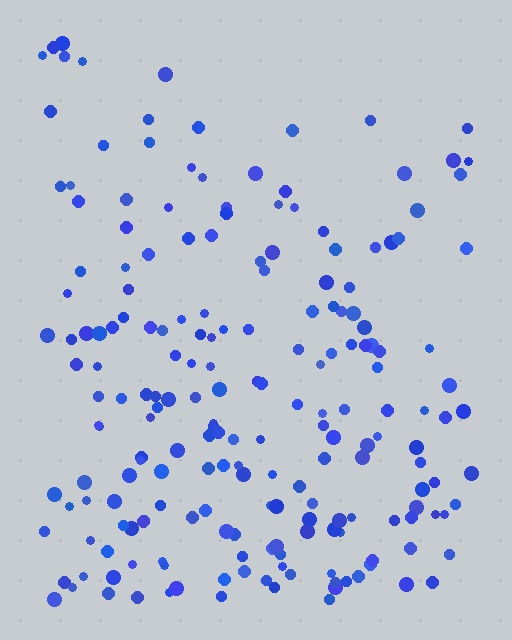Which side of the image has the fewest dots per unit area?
The top.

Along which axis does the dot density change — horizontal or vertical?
Vertical.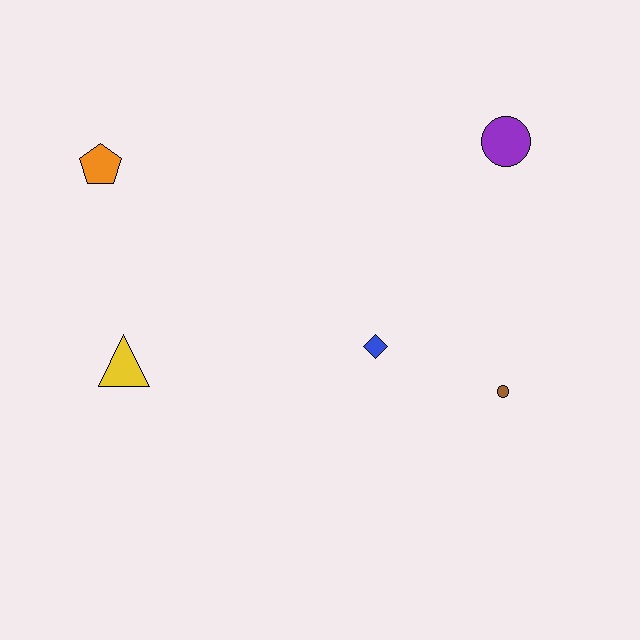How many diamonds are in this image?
There is 1 diamond.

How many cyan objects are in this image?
There are no cyan objects.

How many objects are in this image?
There are 5 objects.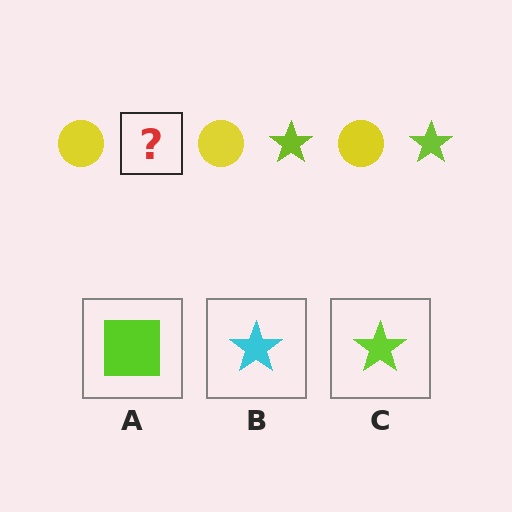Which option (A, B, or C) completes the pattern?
C.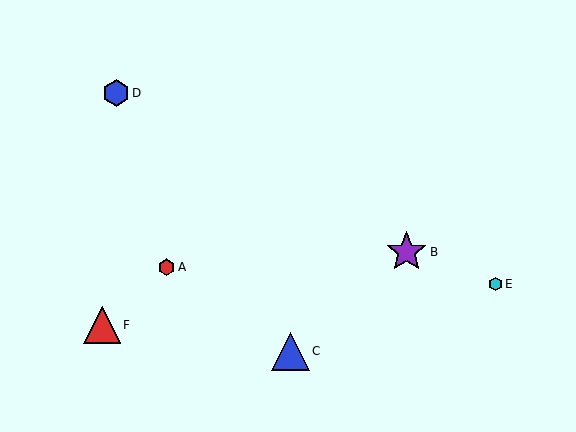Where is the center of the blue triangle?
The center of the blue triangle is at (291, 351).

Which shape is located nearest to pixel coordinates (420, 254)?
The purple star (labeled B) at (406, 252) is nearest to that location.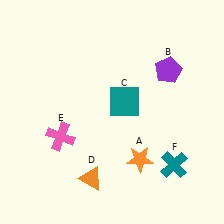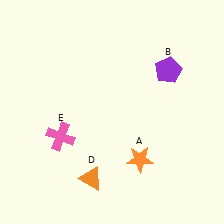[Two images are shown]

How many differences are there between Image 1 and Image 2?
There are 2 differences between the two images.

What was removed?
The teal square (C), the teal cross (F) were removed in Image 2.